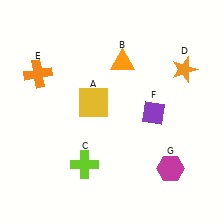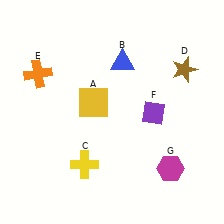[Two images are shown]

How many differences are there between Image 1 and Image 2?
There are 3 differences between the two images.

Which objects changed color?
B changed from orange to blue. C changed from lime to yellow. D changed from orange to brown.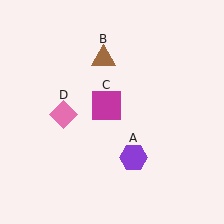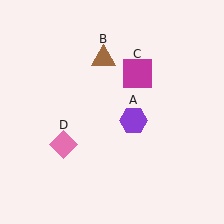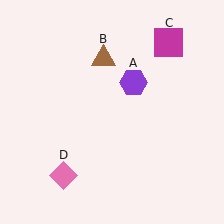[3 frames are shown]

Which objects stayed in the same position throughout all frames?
Brown triangle (object B) remained stationary.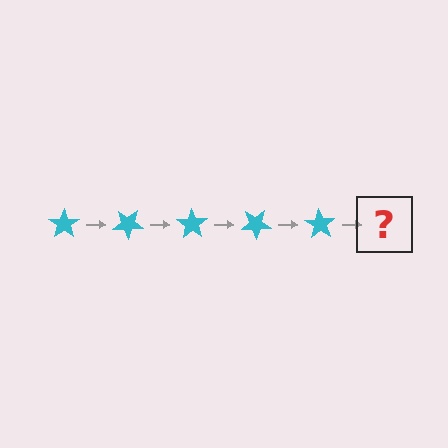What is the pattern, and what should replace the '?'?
The pattern is that the star rotates 35 degrees each step. The '?' should be a cyan star rotated 175 degrees.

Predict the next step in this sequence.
The next step is a cyan star rotated 175 degrees.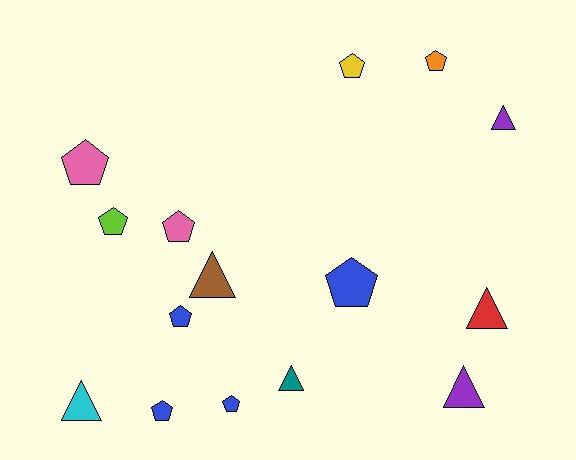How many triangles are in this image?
There are 6 triangles.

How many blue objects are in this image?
There are 4 blue objects.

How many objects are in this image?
There are 15 objects.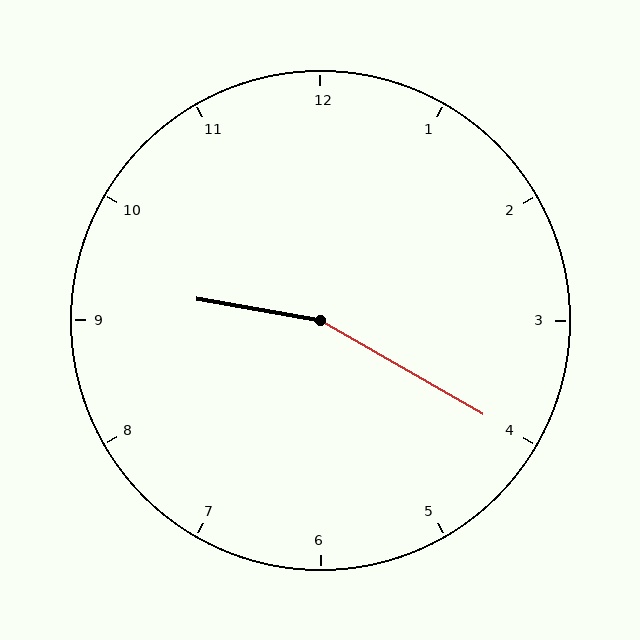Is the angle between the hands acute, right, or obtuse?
It is obtuse.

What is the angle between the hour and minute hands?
Approximately 160 degrees.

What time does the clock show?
9:20.